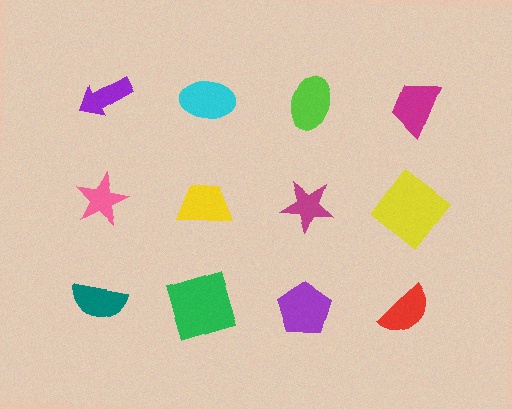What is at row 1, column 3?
A lime ellipse.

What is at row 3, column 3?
A purple pentagon.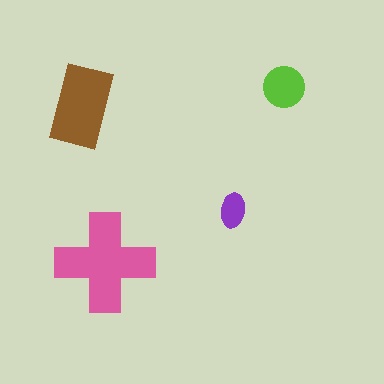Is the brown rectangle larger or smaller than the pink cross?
Smaller.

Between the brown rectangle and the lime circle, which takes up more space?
The brown rectangle.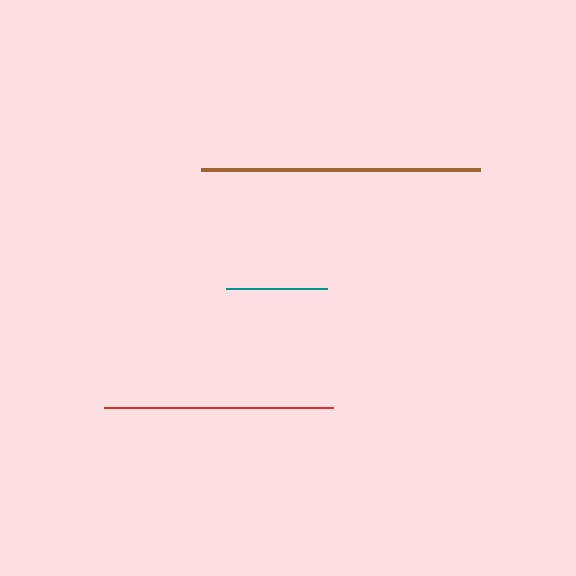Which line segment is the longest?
The brown line is the longest at approximately 279 pixels.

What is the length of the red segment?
The red segment is approximately 229 pixels long.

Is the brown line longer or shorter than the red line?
The brown line is longer than the red line.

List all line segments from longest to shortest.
From longest to shortest: brown, red, teal.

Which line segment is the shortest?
The teal line is the shortest at approximately 102 pixels.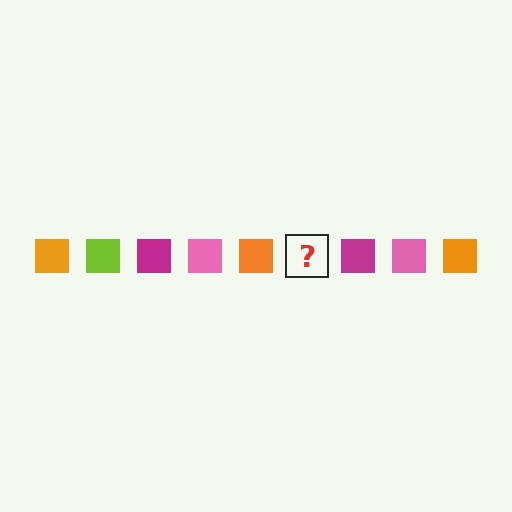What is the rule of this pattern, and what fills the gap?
The rule is that the pattern cycles through orange, lime, magenta, pink squares. The gap should be filled with a lime square.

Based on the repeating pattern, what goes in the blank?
The blank should be a lime square.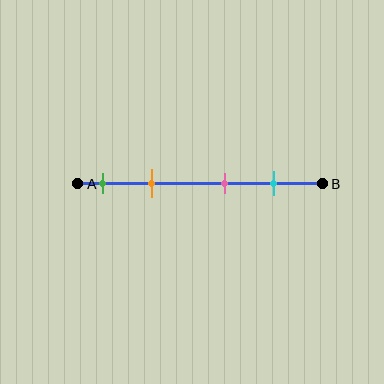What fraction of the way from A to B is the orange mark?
The orange mark is approximately 30% (0.3) of the way from A to B.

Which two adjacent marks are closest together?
The green and orange marks are the closest adjacent pair.